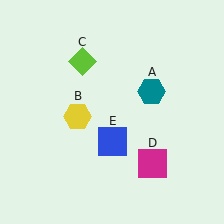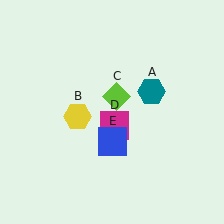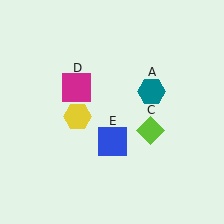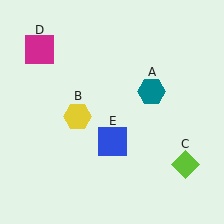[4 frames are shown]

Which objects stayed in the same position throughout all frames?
Teal hexagon (object A) and yellow hexagon (object B) and blue square (object E) remained stationary.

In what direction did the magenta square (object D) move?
The magenta square (object D) moved up and to the left.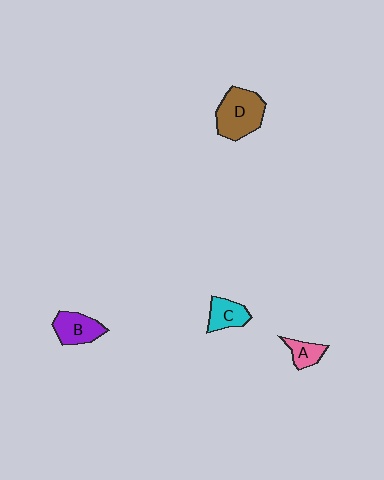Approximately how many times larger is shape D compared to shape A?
Approximately 2.4 times.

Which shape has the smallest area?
Shape A (pink).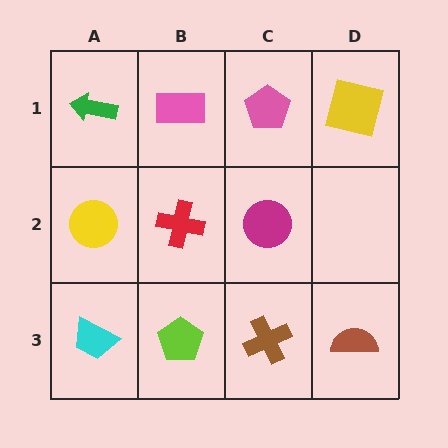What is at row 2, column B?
A red cross.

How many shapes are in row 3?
4 shapes.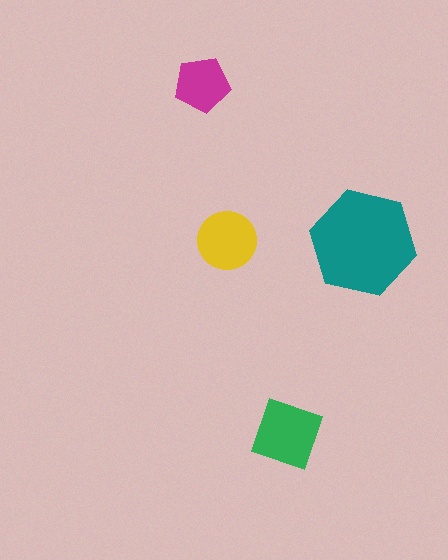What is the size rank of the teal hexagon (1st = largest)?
1st.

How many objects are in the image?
There are 4 objects in the image.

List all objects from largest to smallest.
The teal hexagon, the green diamond, the yellow circle, the magenta pentagon.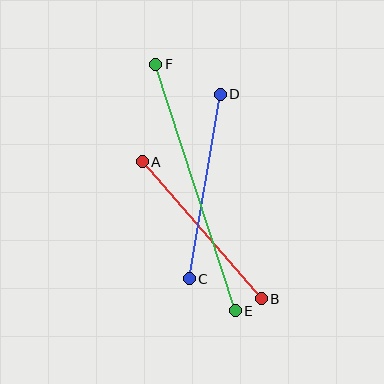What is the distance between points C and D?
The distance is approximately 187 pixels.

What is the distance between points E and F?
The distance is approximately 259 pixels.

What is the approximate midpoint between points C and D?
The midpoint is at approximately (205, 186) pixels.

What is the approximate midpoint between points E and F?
The midpoint is at approximately (196, 188) pixels.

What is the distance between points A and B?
The distance is approximately 182 pixels.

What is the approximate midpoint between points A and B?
The midpoint is at approximately (202, 230) pixels.